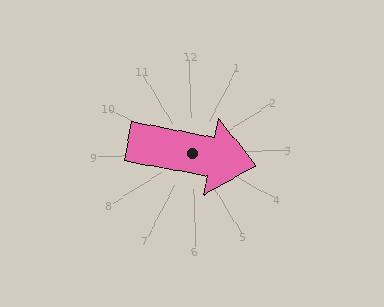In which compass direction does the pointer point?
East.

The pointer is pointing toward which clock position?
Roughly 3 o'clock.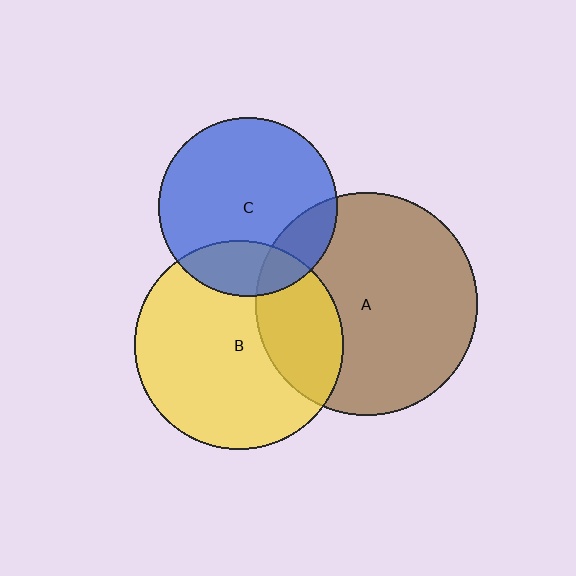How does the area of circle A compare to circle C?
Approximately 1.5 times.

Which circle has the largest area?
Circle A (brown).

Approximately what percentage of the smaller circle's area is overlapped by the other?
Approximately 20%.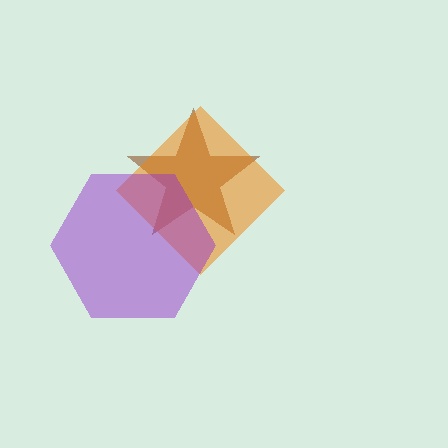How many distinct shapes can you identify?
There are 3 distinct shapes: a brown star, an orange diamond, a purple hexagon.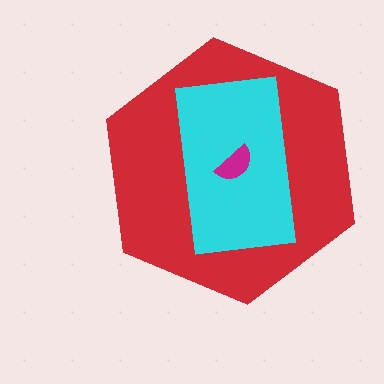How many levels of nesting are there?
3.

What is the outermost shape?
The red hexagon.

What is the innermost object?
The magenta semicircle.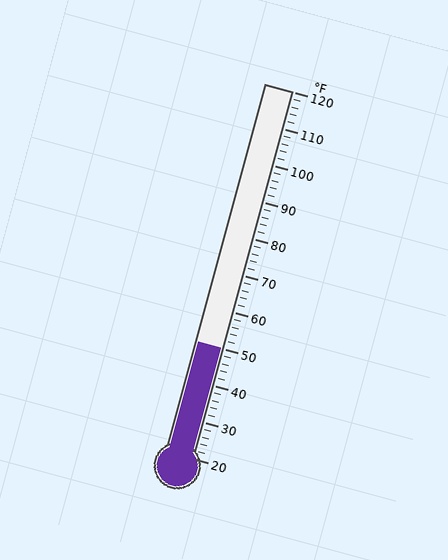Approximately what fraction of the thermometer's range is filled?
The thermometer is filled to approximately 30% of its range.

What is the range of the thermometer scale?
The thermometer scale ranges from 20°F to 120°F.